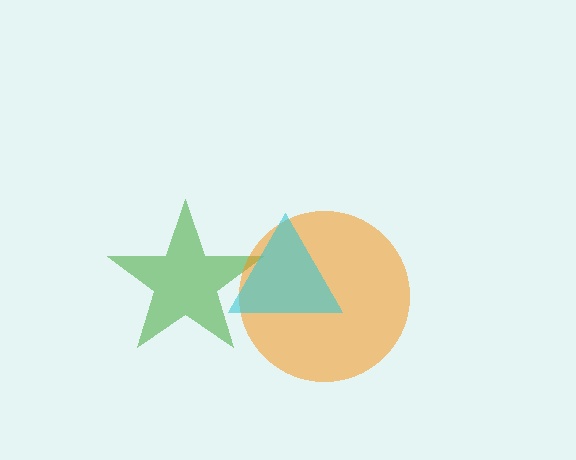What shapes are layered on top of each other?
The layered shapes are: a green star, an orange circle, a cyan triangle.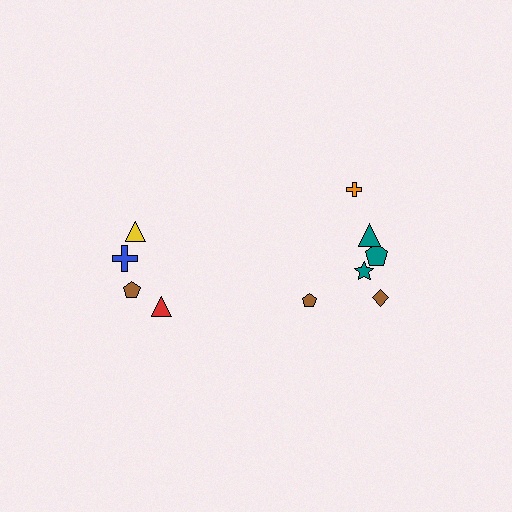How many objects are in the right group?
There are 6 objects.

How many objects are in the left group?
There are 4 objects.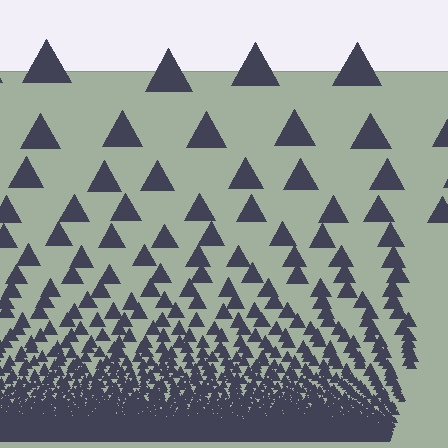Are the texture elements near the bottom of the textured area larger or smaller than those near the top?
Smaller. The gradient is inverted — elements near the bottom are smaller and denser.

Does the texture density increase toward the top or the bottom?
Density increases toward the bottom.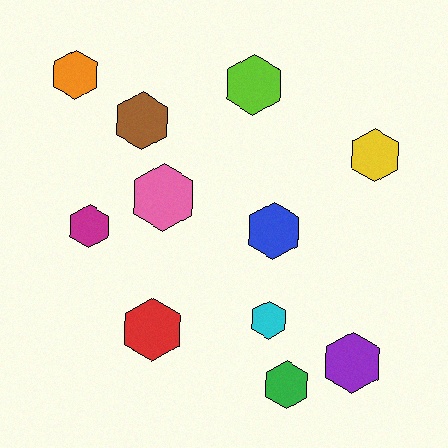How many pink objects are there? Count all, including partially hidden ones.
There is 1 pink object.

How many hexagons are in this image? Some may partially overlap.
There are 11 hexagons.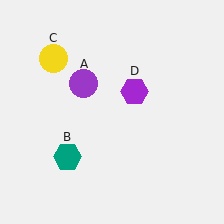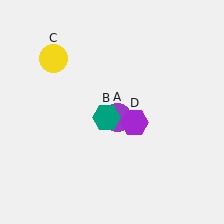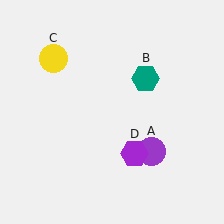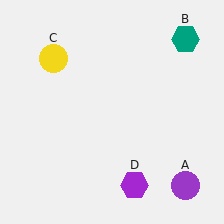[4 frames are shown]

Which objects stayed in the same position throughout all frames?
Yellow circle (object C) remained stationary.